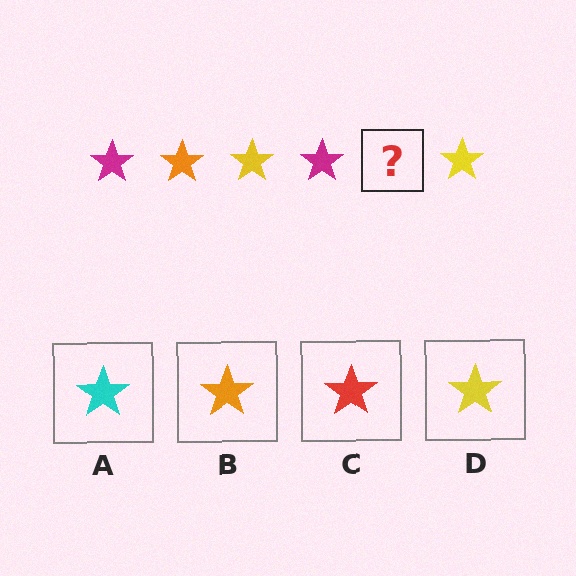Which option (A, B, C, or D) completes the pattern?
B.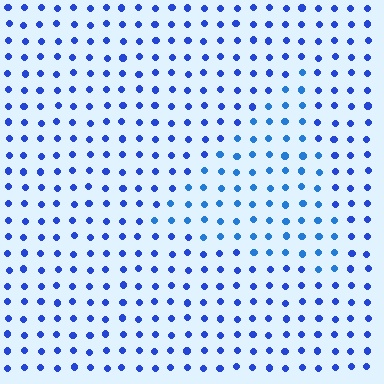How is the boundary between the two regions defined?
The boundary is defined purely by a slight shift in hue (about 18 degrees). Spacing, size, and orientation are identical on both sides.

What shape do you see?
I see a triangle.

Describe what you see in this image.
The image is filled with small blue elements in a uniform arrangement. A triangle-shaped region is visible where the elements are tinted to a slightly different hue, forming a subtle color boundary.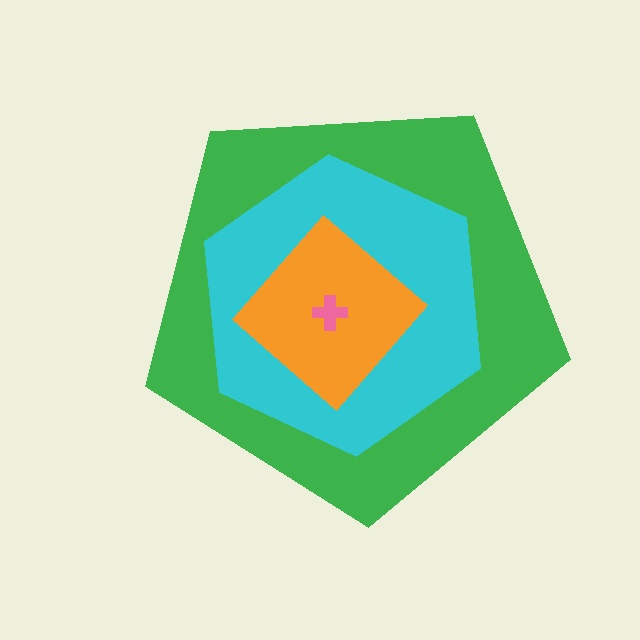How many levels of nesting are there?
4.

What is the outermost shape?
The green pentagon.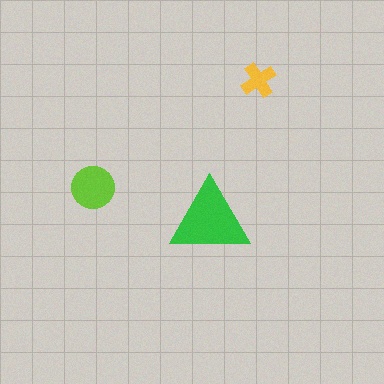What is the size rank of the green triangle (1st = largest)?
1st.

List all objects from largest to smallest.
The green triangle, the lime circle, the yellow cross.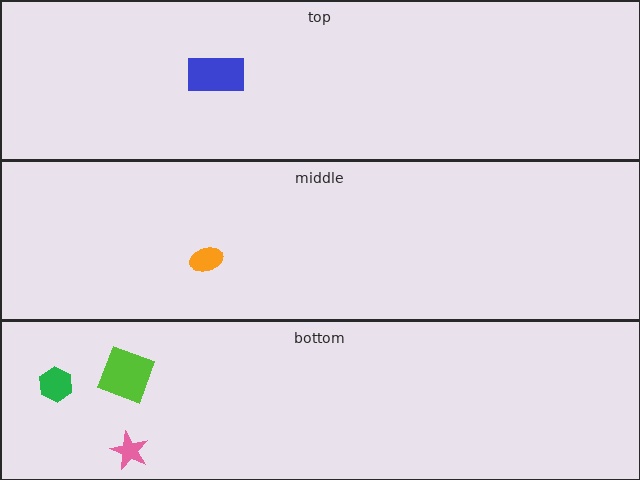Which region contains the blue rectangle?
The top region.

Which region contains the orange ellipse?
The middle region.